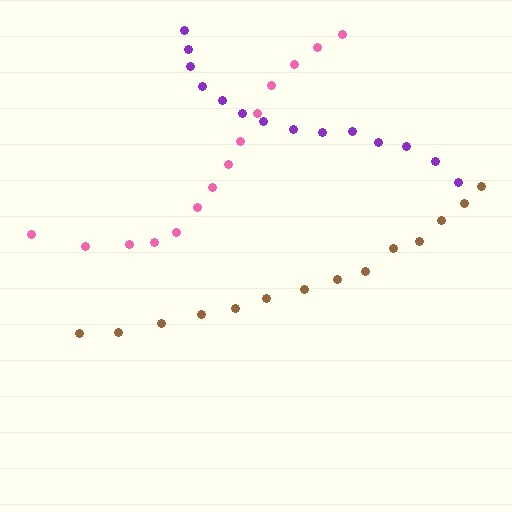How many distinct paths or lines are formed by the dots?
There are 3 distinct paths.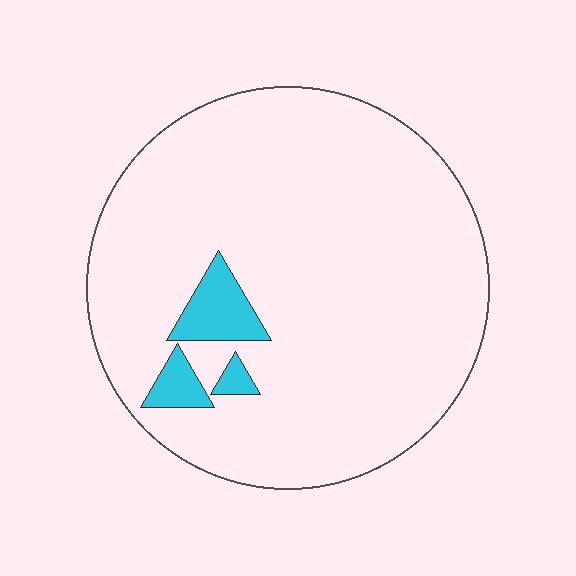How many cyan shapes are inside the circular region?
3.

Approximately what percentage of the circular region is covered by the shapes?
Approximately 5%.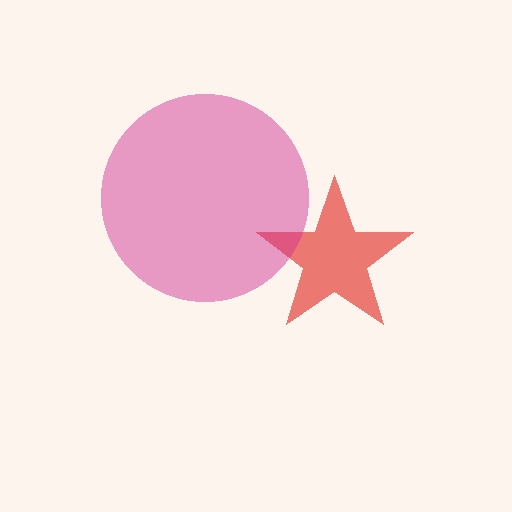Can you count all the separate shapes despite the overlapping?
Yes, there are 2 separate shapes.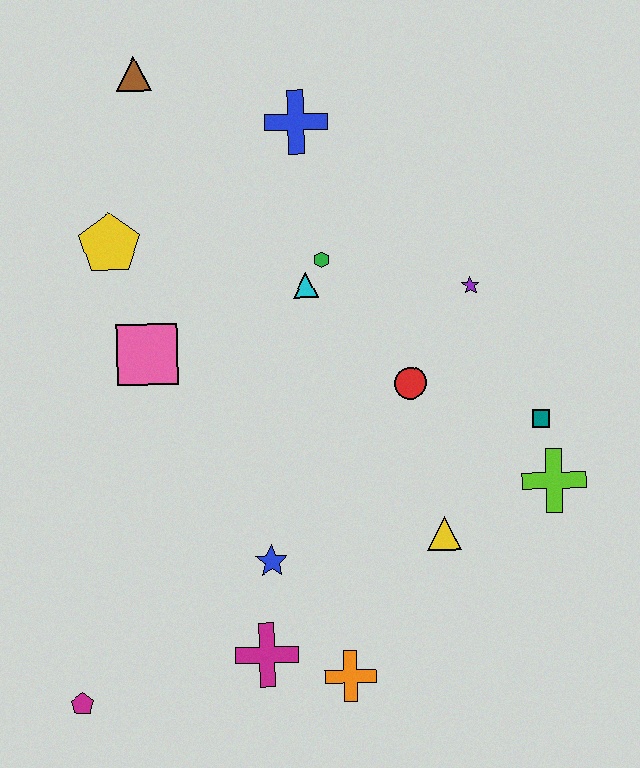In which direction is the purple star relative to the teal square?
The purple star is above the teal square.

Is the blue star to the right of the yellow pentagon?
Yes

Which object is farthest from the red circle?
The magenta pentagon is farthest from the red circle.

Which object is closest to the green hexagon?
The cyan triangle is closest to the green hexagon.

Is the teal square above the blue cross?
No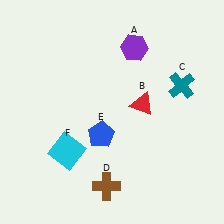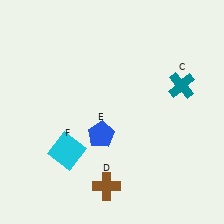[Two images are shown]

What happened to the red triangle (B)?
The red triangle (B) was removed in Image 2. It was in the top-right area of Image 1.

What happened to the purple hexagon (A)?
The purple hexagon (A) was removed in Image 2. It was in the top-right area of Image 1.